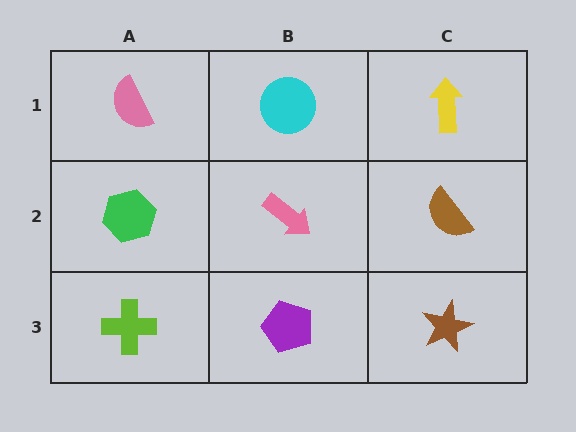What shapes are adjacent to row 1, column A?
A green hexagon (row 2, column A), a cyan circle (row 1, column B).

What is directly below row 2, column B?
A purple pentagon.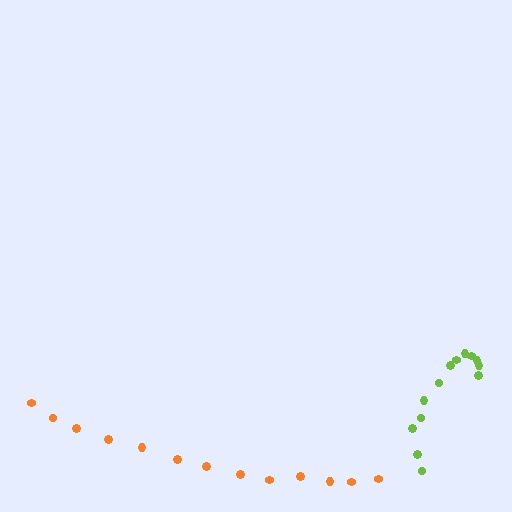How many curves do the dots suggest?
There are 2 distinct paths.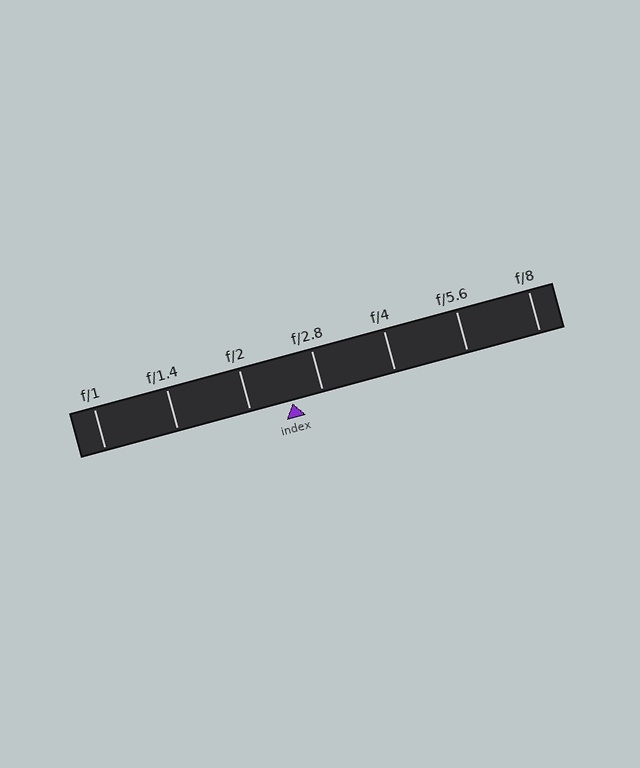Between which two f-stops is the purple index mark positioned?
The index mark is between f/2 and f/2.8.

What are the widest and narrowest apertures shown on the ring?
The widest aperture shown is f/1 and the narrowest is f/8.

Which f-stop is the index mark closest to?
The index mark is closest to f/2.8.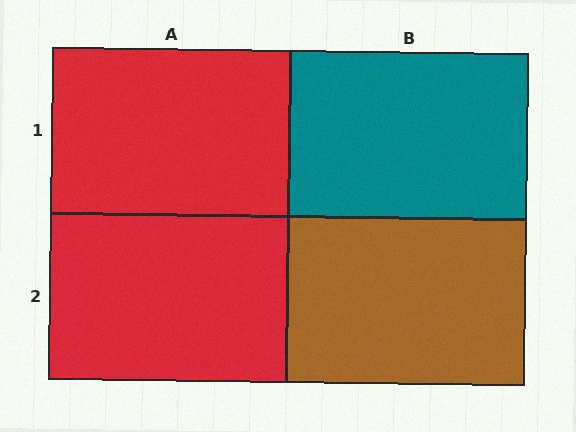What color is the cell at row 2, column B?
Brown.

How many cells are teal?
1 cell is teal.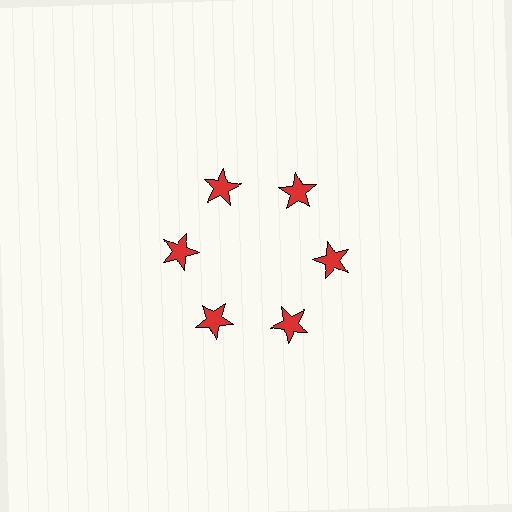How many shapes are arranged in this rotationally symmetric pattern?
There are 6 shapes, arranged in 6 groups of 1.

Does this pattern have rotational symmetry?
Yes, this pattern has 6-fold rotational symmetry. It looks the same after rotating 60 degrees around the center.